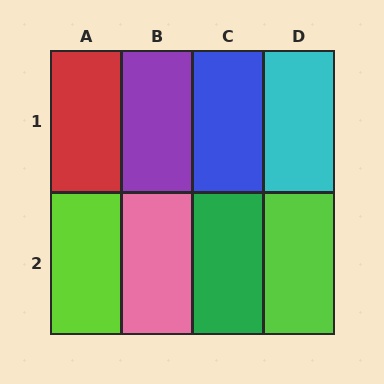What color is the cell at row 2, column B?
Pink.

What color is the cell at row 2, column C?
Green.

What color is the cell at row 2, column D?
Lime.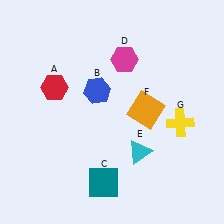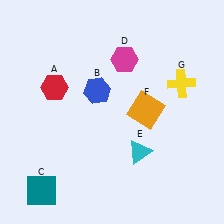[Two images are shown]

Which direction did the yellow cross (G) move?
The yellow cross (G) moved up.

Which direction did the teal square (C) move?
The teal square (C) moved left.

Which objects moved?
The objects that moved are: the teal square (C), the yellow cross (G).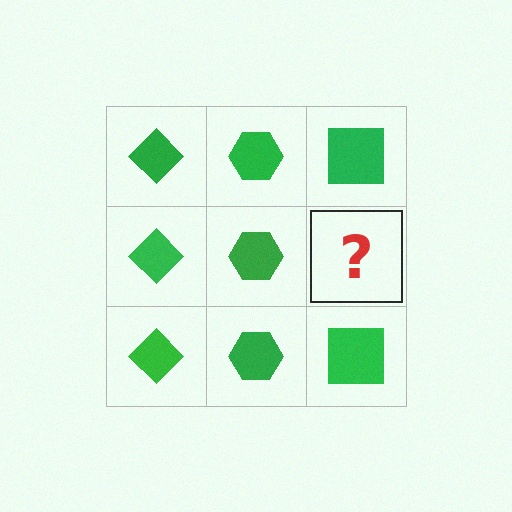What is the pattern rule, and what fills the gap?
The rule is that each column has a consistent shape. The gap should be filled with a green square.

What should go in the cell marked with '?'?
The missing cell should contain a green square.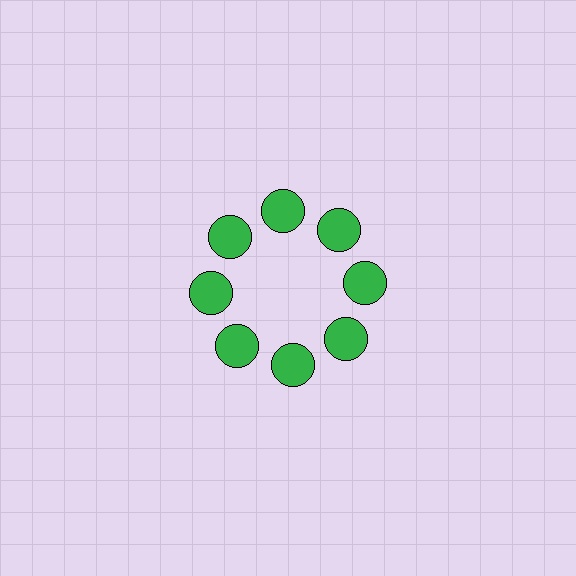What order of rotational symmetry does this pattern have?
This pattern has 8-fold rotational symmetry.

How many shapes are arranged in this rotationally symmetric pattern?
There are 8 shapes, arranged in 8 groups of 1.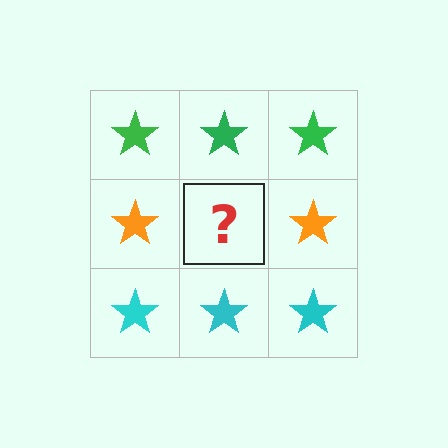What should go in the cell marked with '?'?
The missing cell should contain an orange star.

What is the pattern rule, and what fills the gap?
The rule is that each row has a consistent color. The gap should be filled with an orange star.